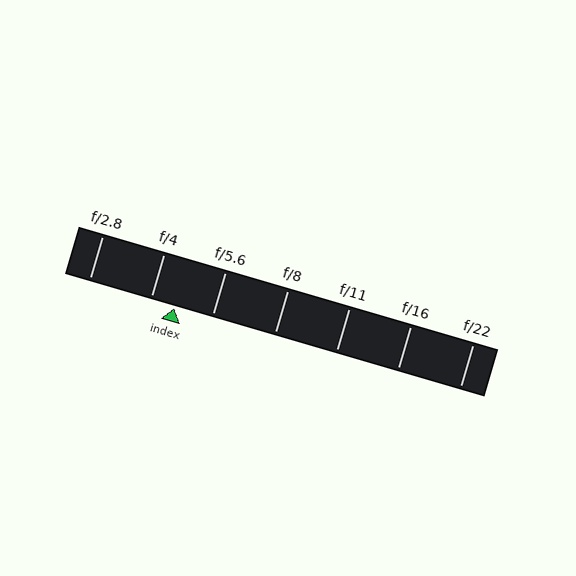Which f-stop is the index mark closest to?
The index mark is closest to f/4.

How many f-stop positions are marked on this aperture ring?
There are 7 f-stop positions marked.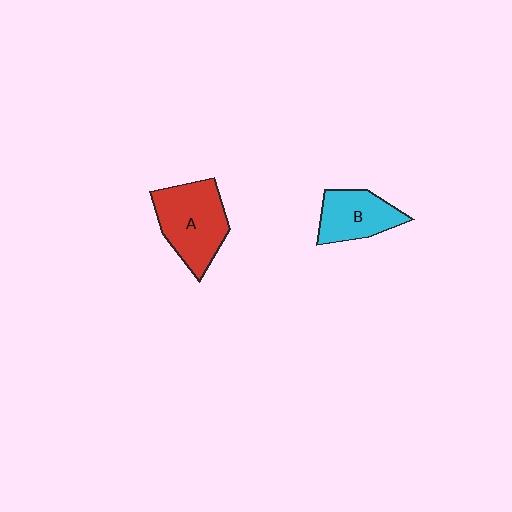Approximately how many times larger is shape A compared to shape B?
Approximately 1.4 times.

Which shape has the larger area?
Shape A (red).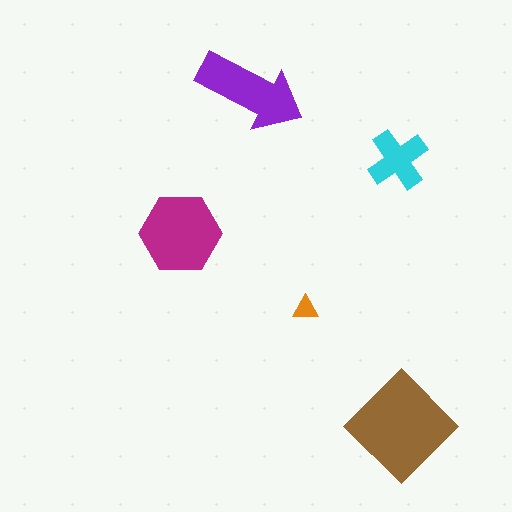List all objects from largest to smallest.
The brown diamond, the magenta hexagon, the purple arrow, the cyan cross, the orange triangle.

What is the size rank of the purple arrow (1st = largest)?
3rd.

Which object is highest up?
The purple arrow is topmost.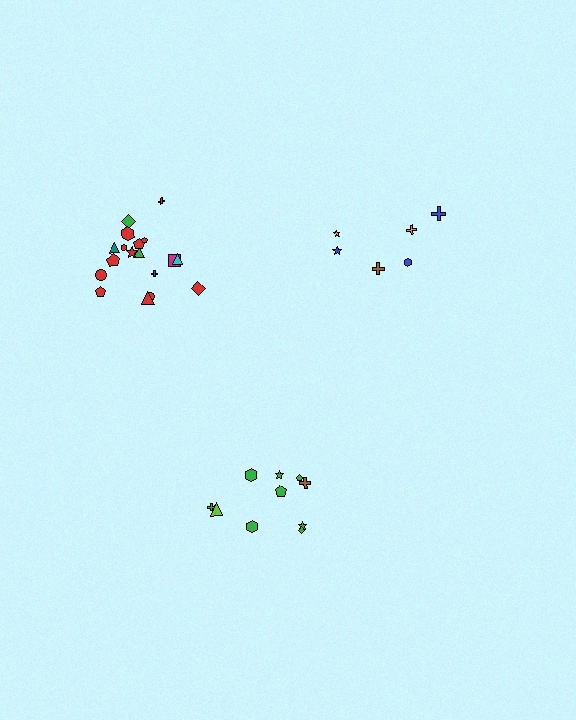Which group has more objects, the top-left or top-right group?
The top-left group.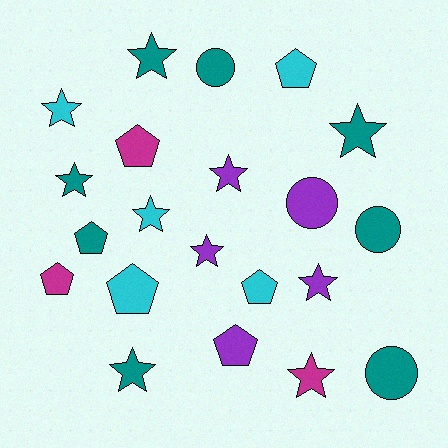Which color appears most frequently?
Teal, with 8 objects.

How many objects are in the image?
There are 21 objects.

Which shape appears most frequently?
Star, with 10 objects.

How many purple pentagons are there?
There is 1 purple pentagon.